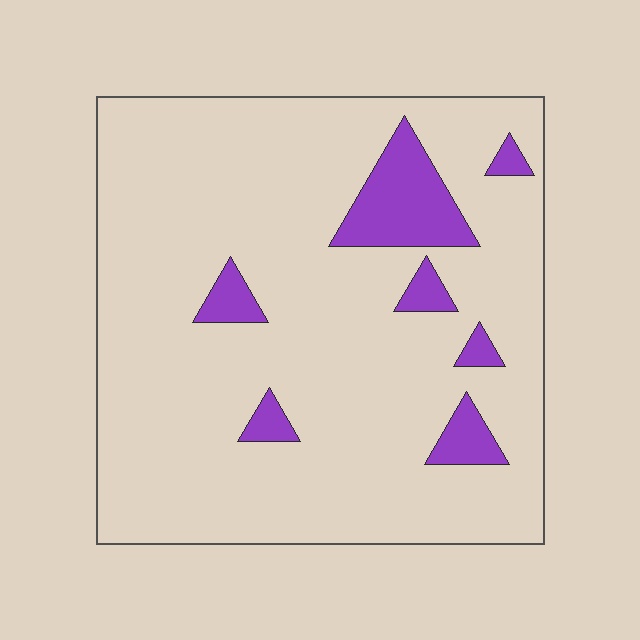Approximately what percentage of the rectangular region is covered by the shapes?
Approximately 10%.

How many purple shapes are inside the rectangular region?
7.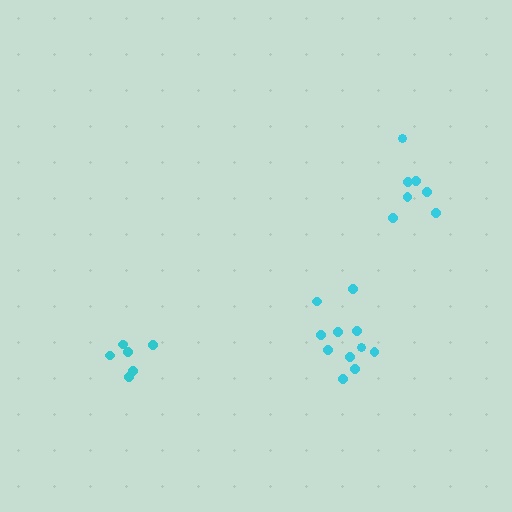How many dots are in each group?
Group 1: 11 dots, Group 2: 7 dots, Group 3: 6 dots (24 total).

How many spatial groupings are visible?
There are 3 spatial groupings.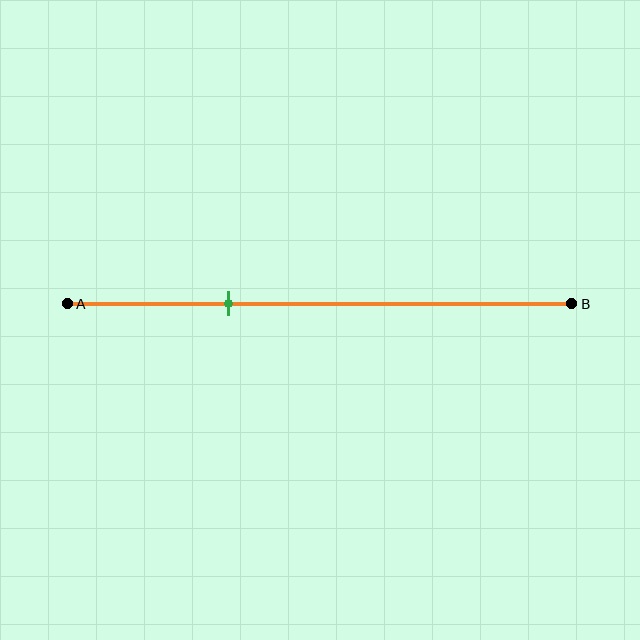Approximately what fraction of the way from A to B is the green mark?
The green mark is approximately 30% of the way from A to B.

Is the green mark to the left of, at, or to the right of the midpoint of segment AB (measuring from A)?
The green mark is to the left of the midpoint of segment AB.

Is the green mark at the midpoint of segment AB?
No, the mark is at about 30% from A, not at the 50% midpoint.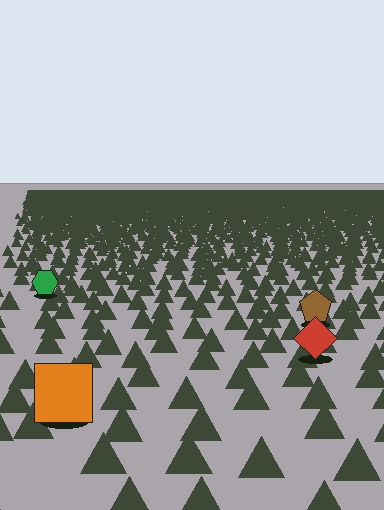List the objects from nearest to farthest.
From nearest to farthest: the orange square, the red diamond, the brown pentagon, the green hexagon.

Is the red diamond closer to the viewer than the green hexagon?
Yes. The red diamond is closer — you can tell from the texture gradient: the ground texture is coarser near it.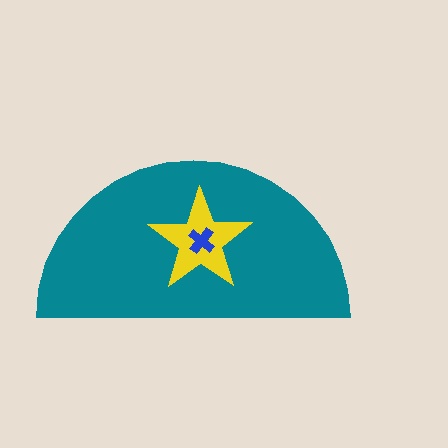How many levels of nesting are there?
3.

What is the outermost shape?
The teal semicircle.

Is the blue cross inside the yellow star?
Yes.